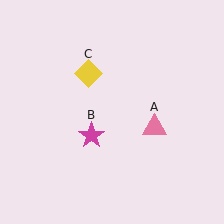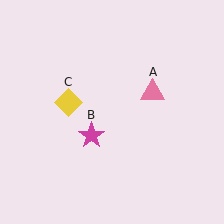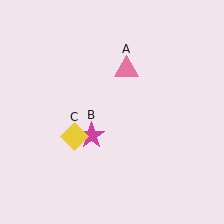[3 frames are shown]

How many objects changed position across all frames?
2 objects changed position: pink triangle (object A), yellow diamond (object C).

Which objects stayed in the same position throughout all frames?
Magenta star (object B) remained stationary.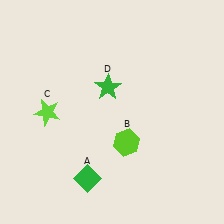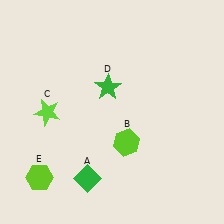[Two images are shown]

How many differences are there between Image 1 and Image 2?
There is 1 difference between the two images.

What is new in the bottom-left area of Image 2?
A lime hexagon (E) was added in the bottom-left area of Image 2.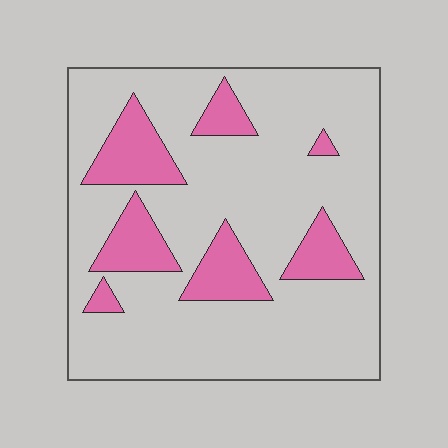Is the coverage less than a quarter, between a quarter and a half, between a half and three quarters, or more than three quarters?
Less than a quarter.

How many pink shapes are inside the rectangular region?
7.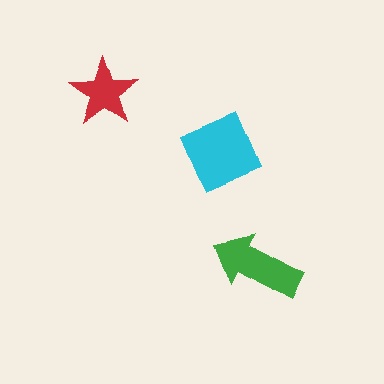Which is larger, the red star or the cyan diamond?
The cyan diamond.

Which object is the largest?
The cyan diamond.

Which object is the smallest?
The red star.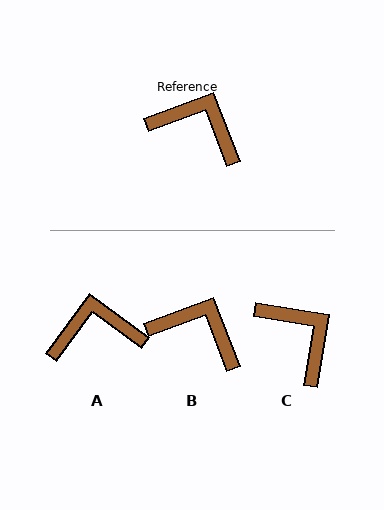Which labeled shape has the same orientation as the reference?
B.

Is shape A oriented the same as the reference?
No, it is off by about 33 degrees.